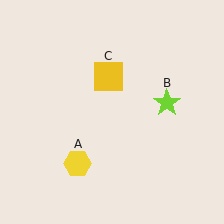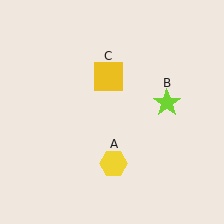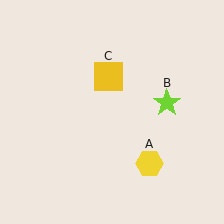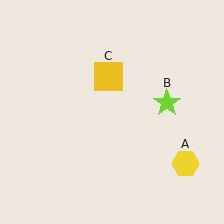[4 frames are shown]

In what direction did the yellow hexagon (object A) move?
The yellow hexagon (object A) moved right.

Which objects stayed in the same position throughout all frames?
Lime star (object B) and yellow square (object C) remained stationary.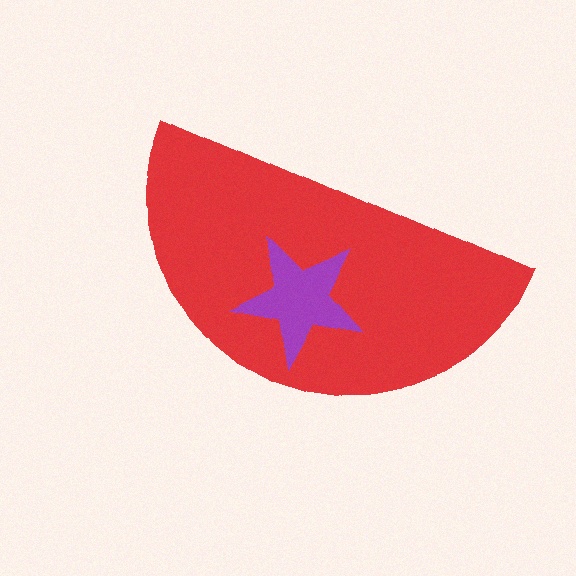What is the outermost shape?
The red semicircle.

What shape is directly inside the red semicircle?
The purple star.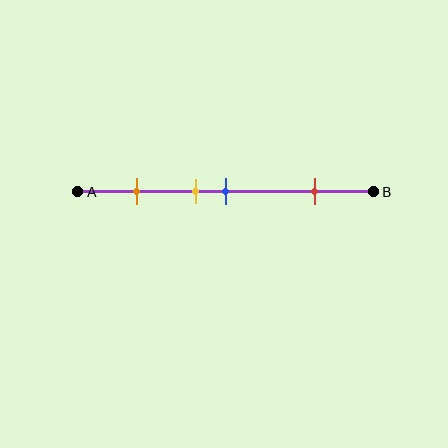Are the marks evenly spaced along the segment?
No, the marks are not evenly spaced.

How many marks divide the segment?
There are 4 marks dividing the segment.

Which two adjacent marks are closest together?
The yellow and blue marks are the closest adjacent pair.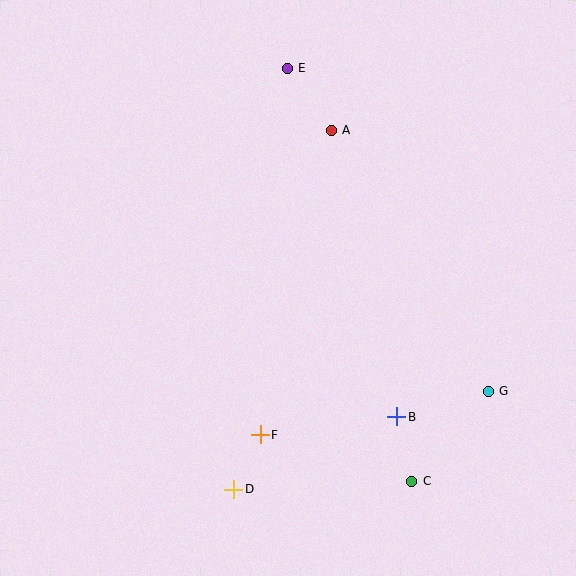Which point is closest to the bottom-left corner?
Point D is closest to the bottom-left corner.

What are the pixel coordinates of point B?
Point B is at (397, 417).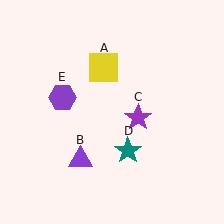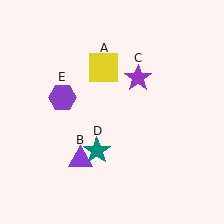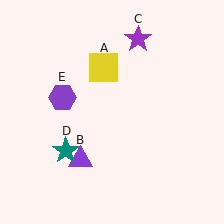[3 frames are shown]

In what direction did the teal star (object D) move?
The teal star (object D) moved left.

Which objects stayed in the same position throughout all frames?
Yellow square (object A) and purple triangle (object B) and purple hexagon (object E) remained stationary.